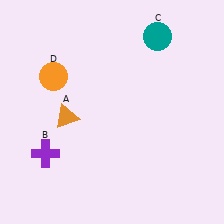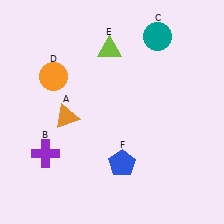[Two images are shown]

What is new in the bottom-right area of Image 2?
A blue pentagon (F) was added in the bottom-right area of Image 2.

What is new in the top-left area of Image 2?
A lime triangle (E) was added in the top-left area of Image 2.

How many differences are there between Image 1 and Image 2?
There are 2 differences between the two images.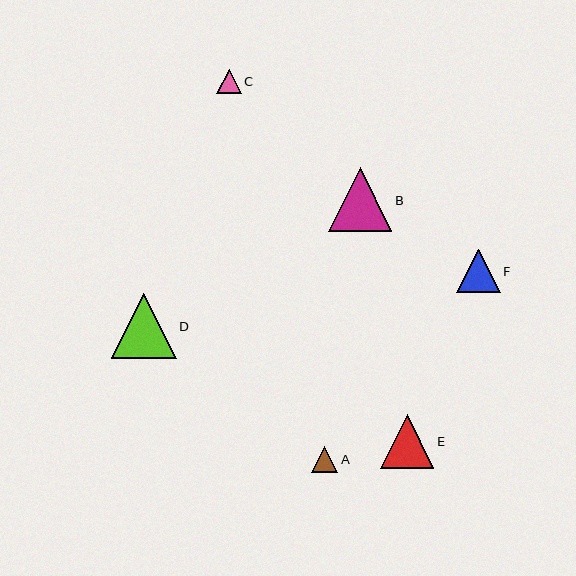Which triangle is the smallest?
Triangle C is the smallest with a size of approximately 24 pixels.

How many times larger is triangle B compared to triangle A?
Triangle B is approximately 2.4 times the size of triangle A.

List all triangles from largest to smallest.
From largest to smallest: D, B, E, F, A, C.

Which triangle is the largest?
Triangle D is the largest with a size of approximately 65 pixels.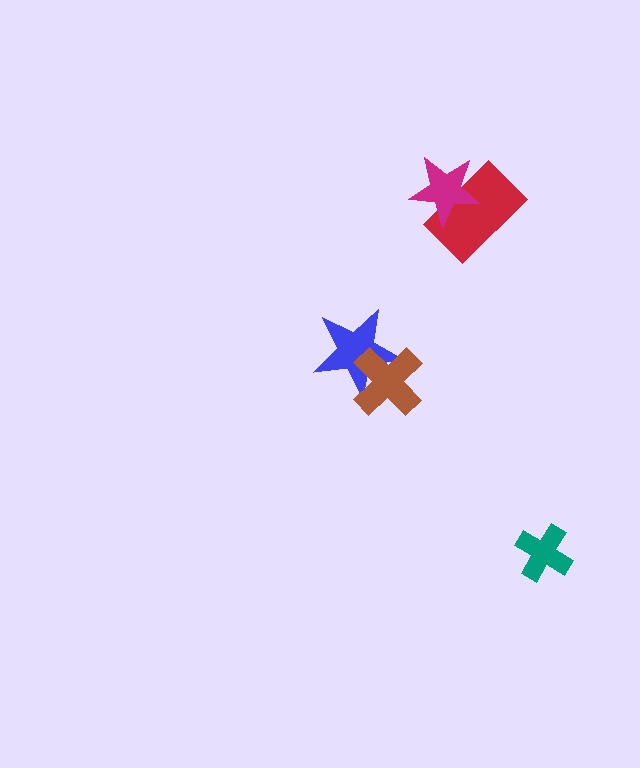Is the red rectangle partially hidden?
Yes, it is partially covered by another shape.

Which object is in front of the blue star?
The brown cross is in front of the blue star.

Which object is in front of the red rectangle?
The magenta star is in front of the red rectangle.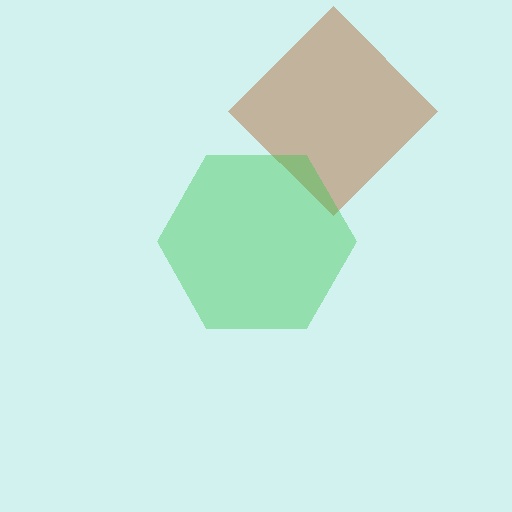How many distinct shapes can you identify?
There are 2 distinct shapes: a brown diamond, a green hexagon.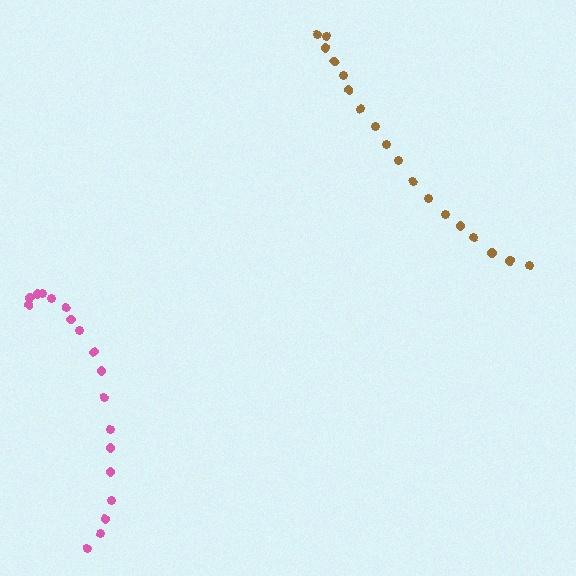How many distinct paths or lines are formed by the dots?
There are 2 distinct paths.